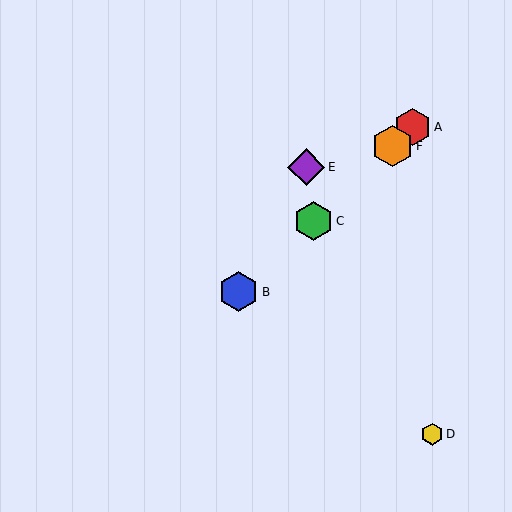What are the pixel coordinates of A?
Object A is at (412, 127).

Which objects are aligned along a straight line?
Objects A, B, C, F are aligned along a straight line.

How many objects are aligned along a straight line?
4 objects (A, B, C, F) are aligned along a straight line.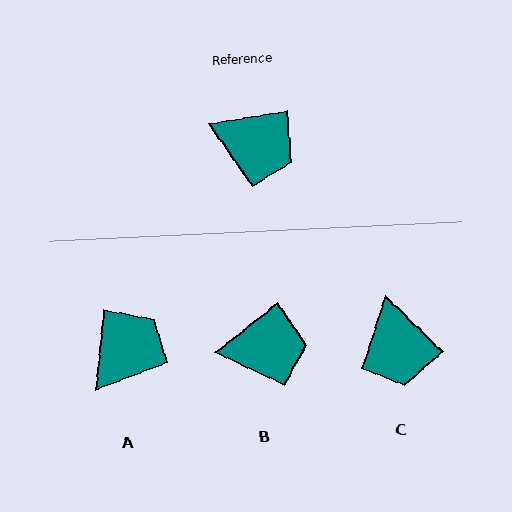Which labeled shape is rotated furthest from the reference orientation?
A, about 75 degrees away.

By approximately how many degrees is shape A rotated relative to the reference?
Approximately 75 degrees counter-clockwise.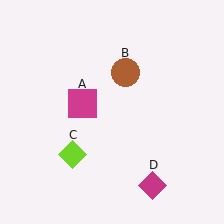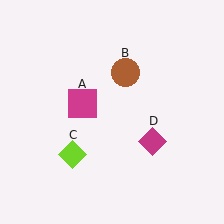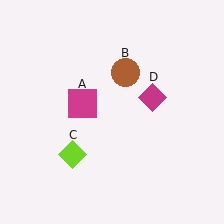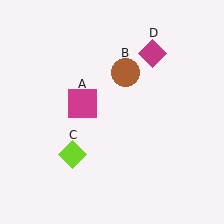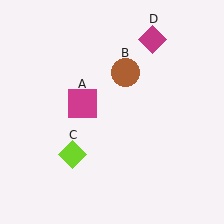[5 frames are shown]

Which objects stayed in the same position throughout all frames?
Magenta square (object A) and brown circle (object B) and lime diamond (object C) remained stationary.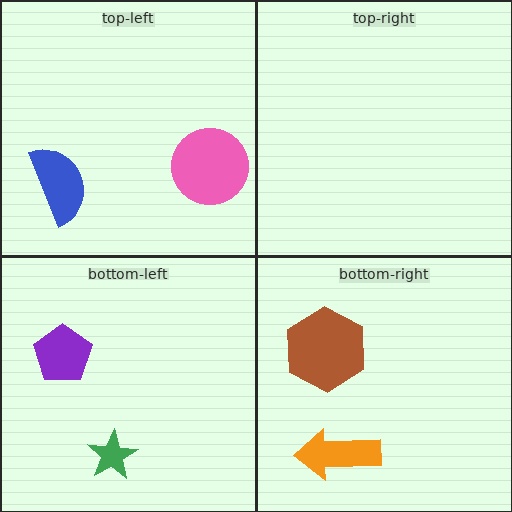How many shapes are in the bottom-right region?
2.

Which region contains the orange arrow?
The bottom-right region.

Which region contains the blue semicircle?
The top-left region.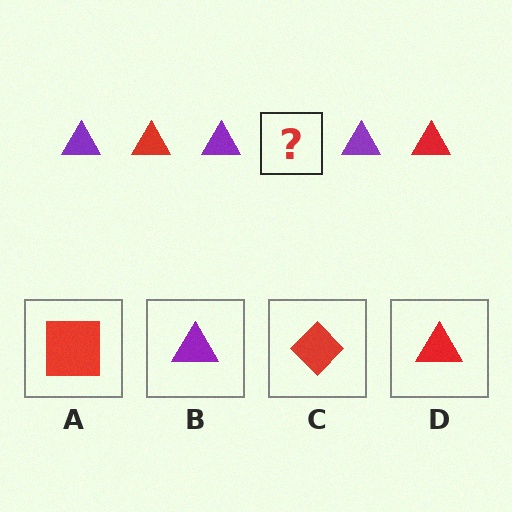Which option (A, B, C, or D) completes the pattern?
D.